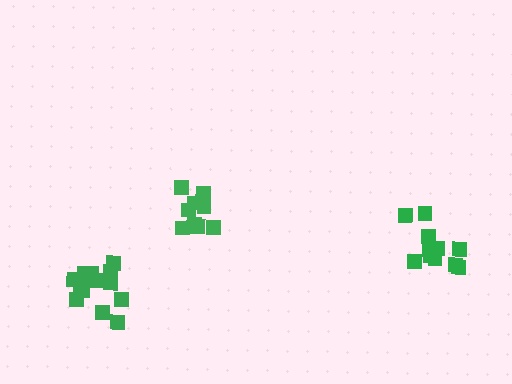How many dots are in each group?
Group 1: 14 dots, Group 2: 11 dots, Group 3: 11 dots (36 total).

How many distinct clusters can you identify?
There are 3 distinct clusters.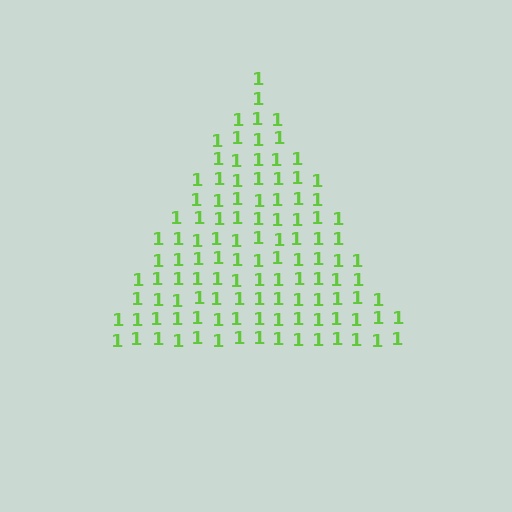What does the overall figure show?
The overall figure shows a triangle.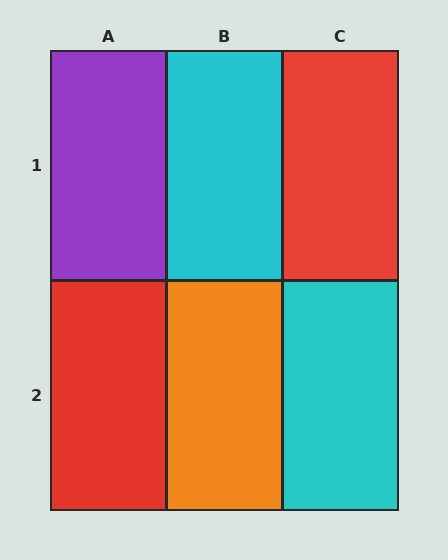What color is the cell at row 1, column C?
Red.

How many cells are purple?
1 cell is purple.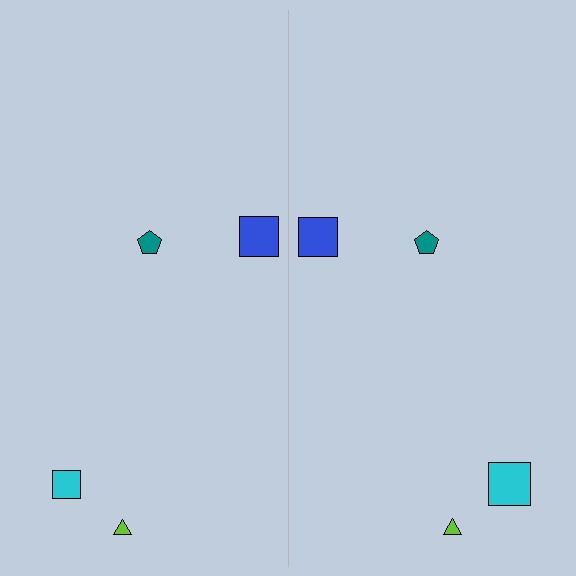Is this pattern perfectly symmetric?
No, the pattern is not perfectly symmetric. The cyan square on the right side has a different size than its mirror counterpart.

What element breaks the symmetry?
The cyan square on the right side has a different size than its mirror counterpart.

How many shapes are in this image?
There are 8 shapes in this image.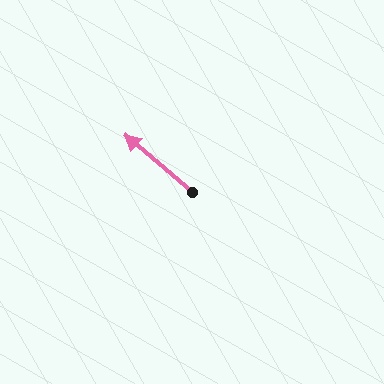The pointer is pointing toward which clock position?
Roughly 10 o'clock.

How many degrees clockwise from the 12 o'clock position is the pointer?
Approximately 310 degrees.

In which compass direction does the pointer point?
Northwest.